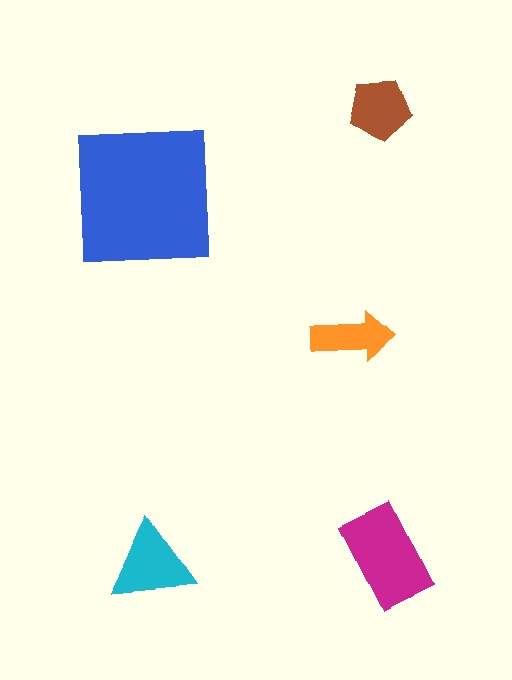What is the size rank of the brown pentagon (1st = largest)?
4th.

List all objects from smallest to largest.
The orange arrow, the brown pentagon, the cyan triangle, the magenta rectangle, the blue square.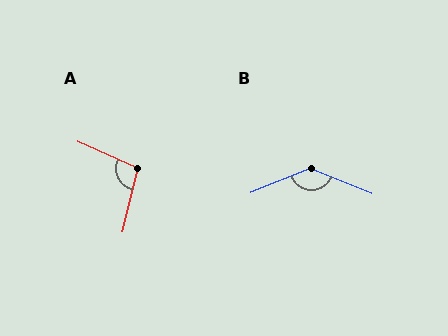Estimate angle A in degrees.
Approximately 100 degrees.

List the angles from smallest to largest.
A (100°), B (136°).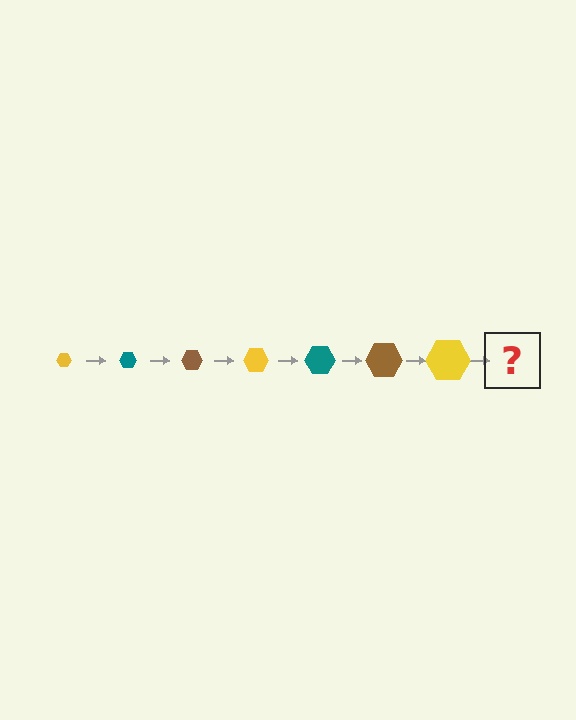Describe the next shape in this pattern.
It should be a teal hexagon, larger than the previous one.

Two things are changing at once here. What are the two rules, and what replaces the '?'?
The two rules are that the hexagon grows larger each step and the color cycles through yellow, teal, and brown. The '?' should be a teal hexagon, larger than the previous one.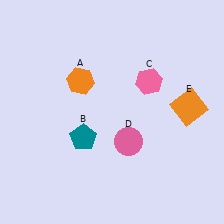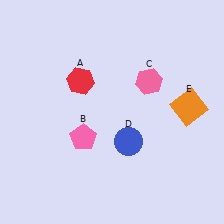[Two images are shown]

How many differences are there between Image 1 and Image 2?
There are 3 differences between the two images.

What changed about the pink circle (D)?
In Image 1, D is pink. In Image 2, it changed to blue.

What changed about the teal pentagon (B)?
In Image 1, B is teal. In Image 2, it changed to pink.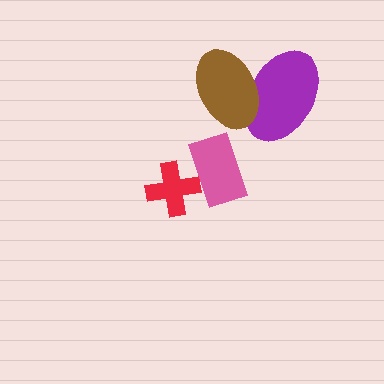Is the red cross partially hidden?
Yes, it is partially covered by another shape.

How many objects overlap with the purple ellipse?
1 object overlaps with the purple ellipse.